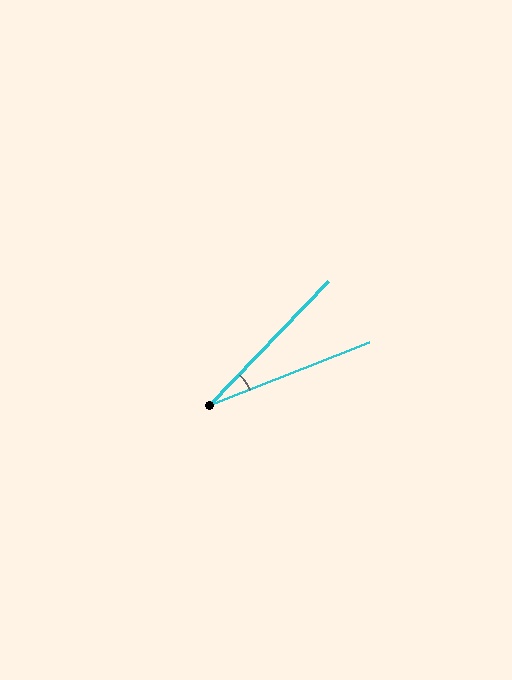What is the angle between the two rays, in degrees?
Approximately 25 degrees.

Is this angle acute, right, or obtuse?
It is acute.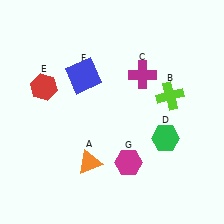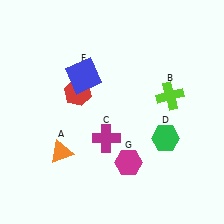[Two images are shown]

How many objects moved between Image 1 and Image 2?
3 objects moved between the two images.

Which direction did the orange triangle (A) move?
The orange triangle (A) moved left.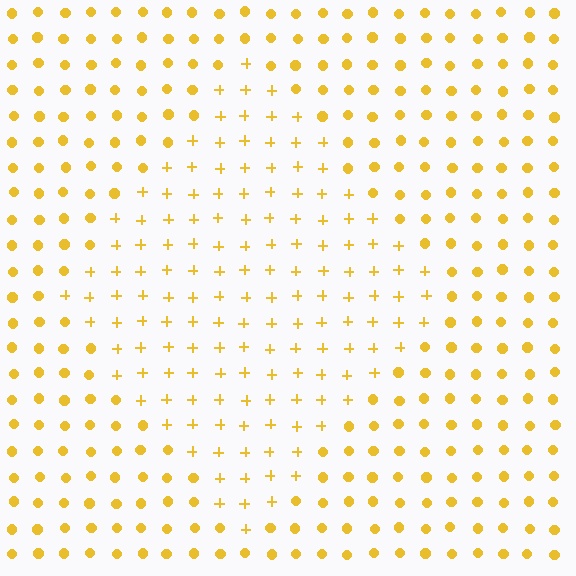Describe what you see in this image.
The image is filled with small yellow elements arranged in a uniform grid. A diamond-shaped region contains plus signs, while the surrounding area contains circles. The boundary is defined purely by the change in element shape.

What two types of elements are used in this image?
The image uses plus signs inside the diamond region and circles outside it.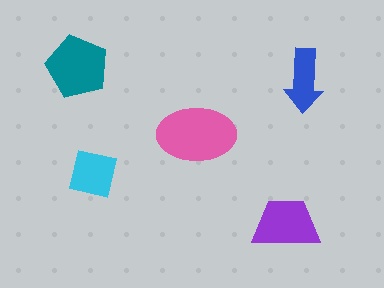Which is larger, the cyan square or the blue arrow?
The cyan square.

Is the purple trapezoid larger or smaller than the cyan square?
Larger.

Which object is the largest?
The pink ellipse.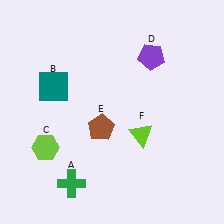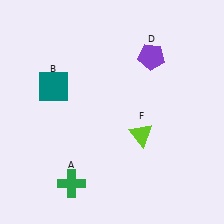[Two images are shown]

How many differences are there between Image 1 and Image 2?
There are 2 differences between the two images.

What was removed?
The brown pentagon (E), the lime hexagon (C) were removed in Image 2.